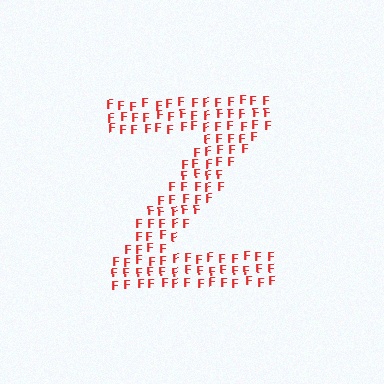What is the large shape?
The large shape is the letter Z.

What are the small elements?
The small elements are letter F's.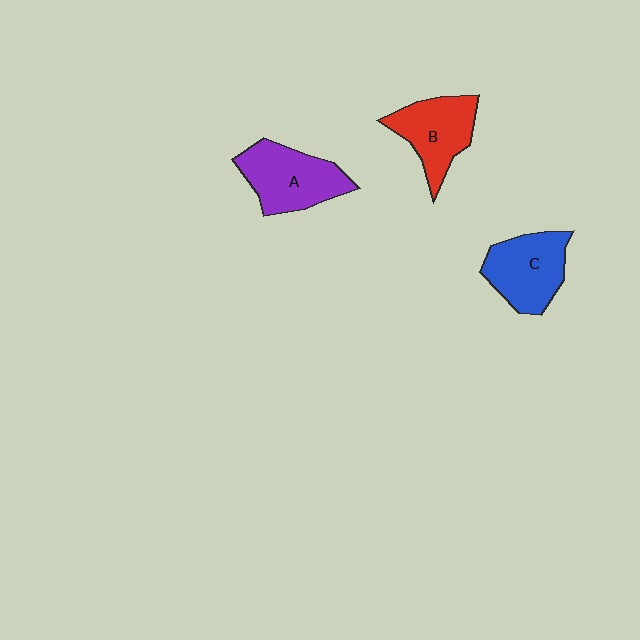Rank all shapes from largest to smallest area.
From largest to smallest: A (purple), C (blue), B (red).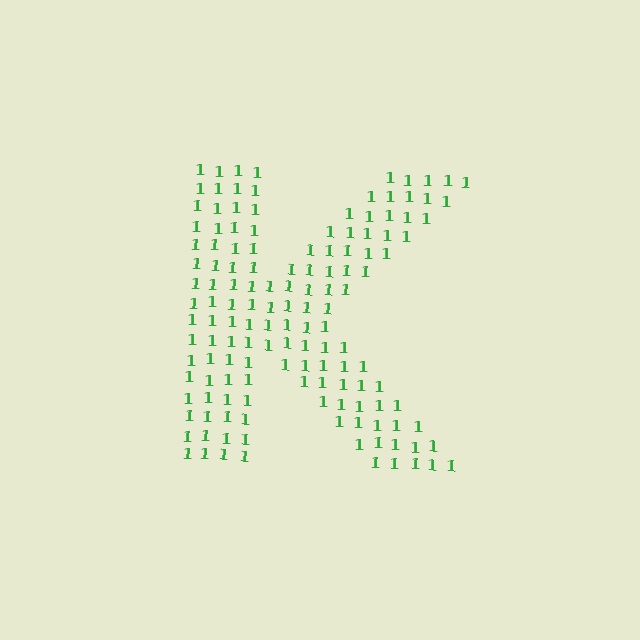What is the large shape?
The large shape is the letter K.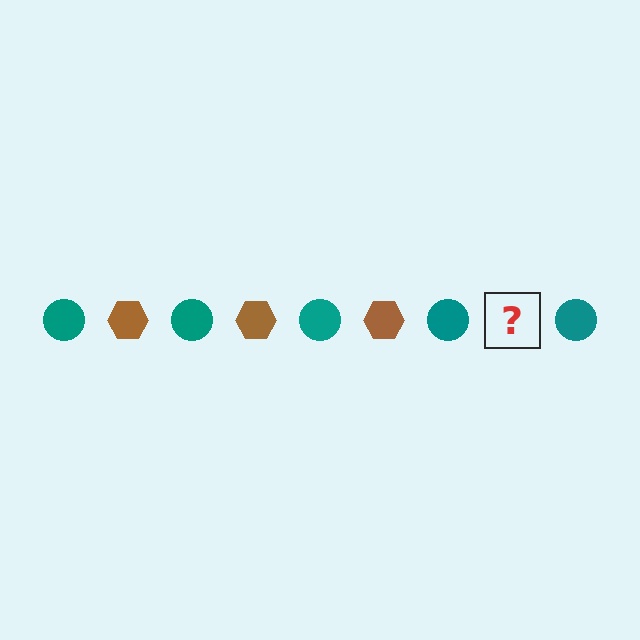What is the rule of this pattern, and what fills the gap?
The rule is that the pattern alternates between teal circle and brown hexagon. The gap should be filled with a brown hexagon.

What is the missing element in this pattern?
The missing element is a brown hexagon.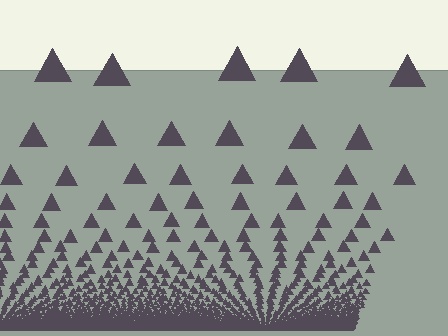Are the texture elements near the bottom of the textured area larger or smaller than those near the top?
Smaller. The gradient is inverted — elements near the bottom are smaller and denser.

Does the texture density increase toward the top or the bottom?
Density increases toward the bottom.